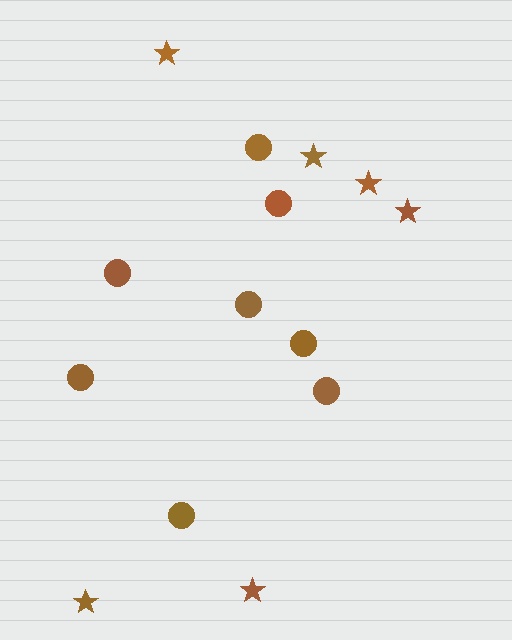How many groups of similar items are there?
There are 2 groups: one group of circles (8) and one group of stars (6).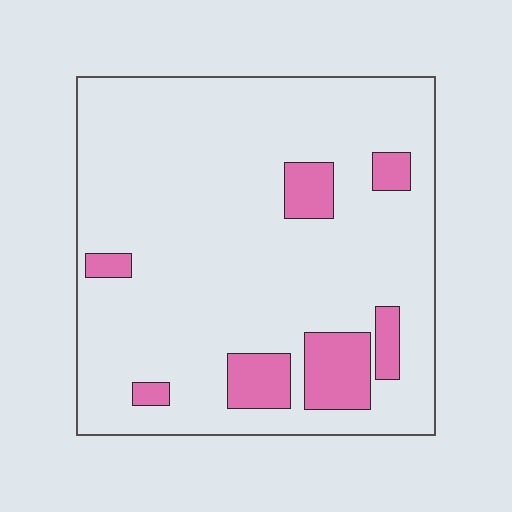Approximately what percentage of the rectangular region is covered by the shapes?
Approximately 15%.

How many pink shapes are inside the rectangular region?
7.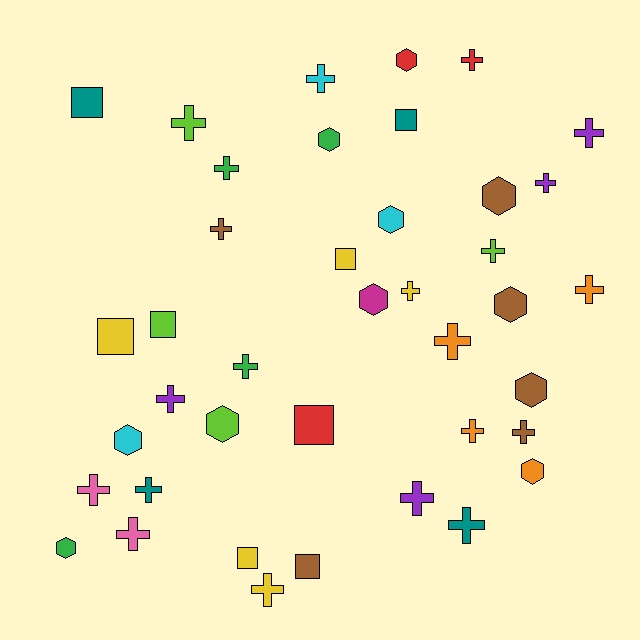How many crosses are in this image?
There are 21 crosses.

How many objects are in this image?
There are 40 objects.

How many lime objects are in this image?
There are 4 lime objects.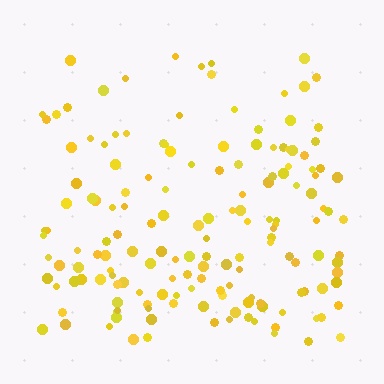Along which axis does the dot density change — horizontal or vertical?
Vertical.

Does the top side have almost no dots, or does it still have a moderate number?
Still a moderate number, just noticeably fewer than the bottom.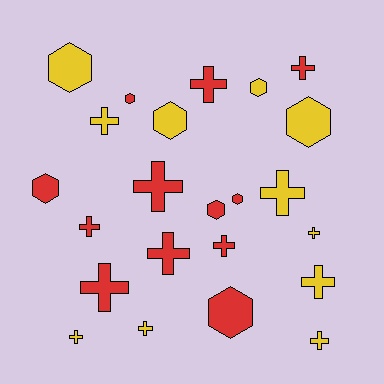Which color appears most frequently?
Red, with 12 objects.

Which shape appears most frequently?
Cross, with 14 objects.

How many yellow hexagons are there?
There are 4 yellow hexagons.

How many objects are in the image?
There are 23 objects.